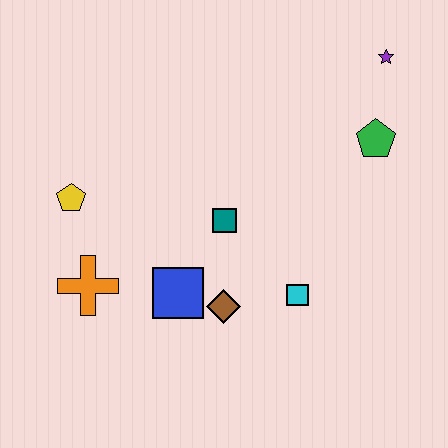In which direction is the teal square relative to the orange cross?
The teal square is to the right of the orange cross.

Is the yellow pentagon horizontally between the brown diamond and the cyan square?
No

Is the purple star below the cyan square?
No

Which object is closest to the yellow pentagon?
The orange cross is closest to the yellow pentagon.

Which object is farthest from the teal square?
The purple star is farthest from the teal square.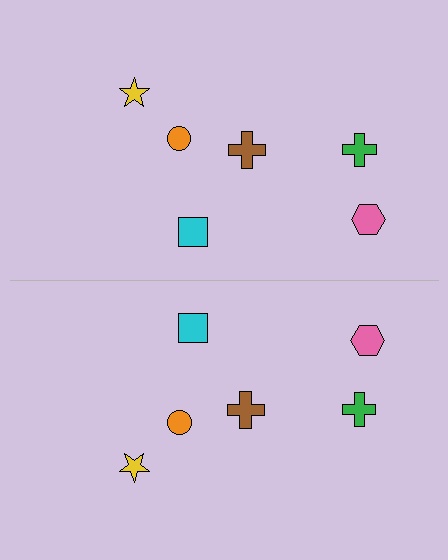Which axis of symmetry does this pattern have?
The pattern has a horizontal axis of symmetry running through the center of the image.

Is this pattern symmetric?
Yes, this pattern has bilateral (reflection) symmetry.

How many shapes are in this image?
There are 12 shapes in this image.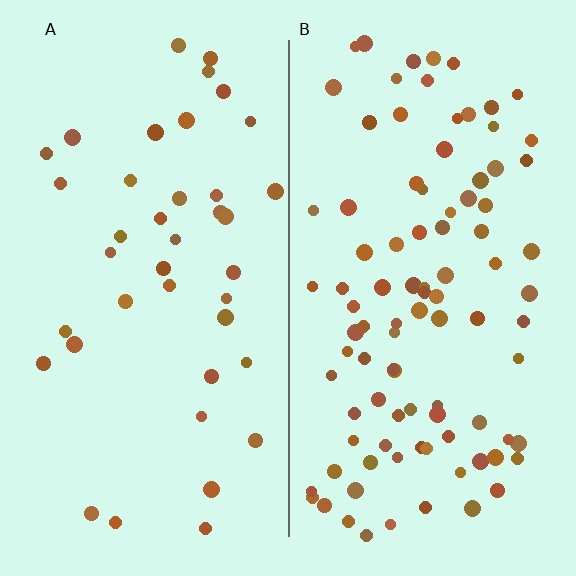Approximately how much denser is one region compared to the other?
Approximately 2.5× — region B over region A.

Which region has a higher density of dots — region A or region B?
B (the right).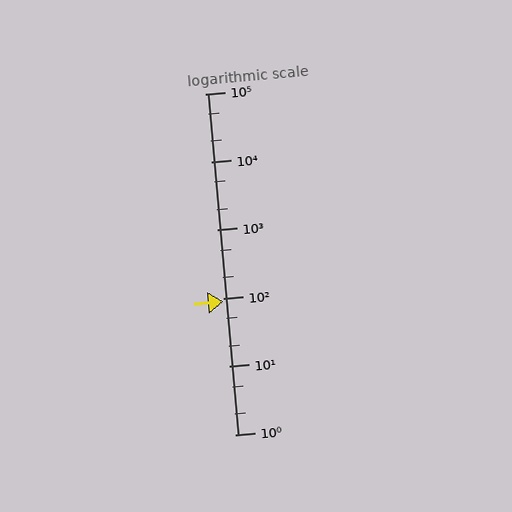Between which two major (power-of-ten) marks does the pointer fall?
The pointer is between 10 and 100.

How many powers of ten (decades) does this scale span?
The scale spans 5 decades, from 1 to 100000.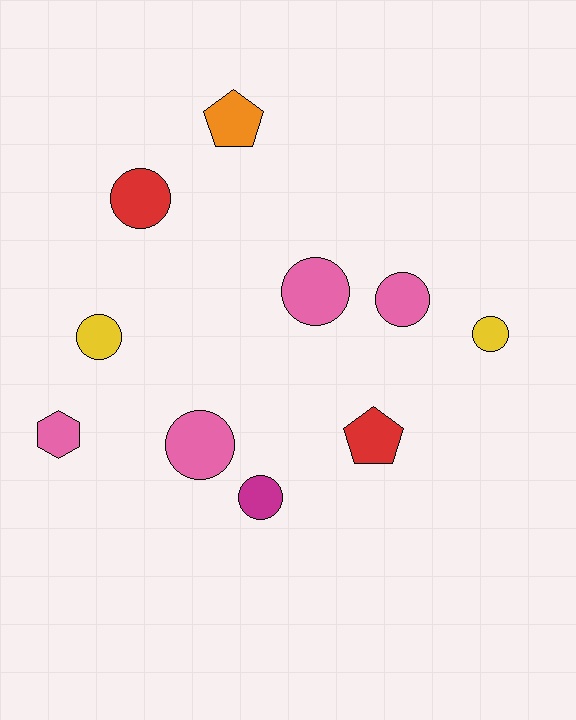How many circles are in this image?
There are 7 circles.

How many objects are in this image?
There are 10 objects.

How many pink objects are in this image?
There are 4 pink objects.